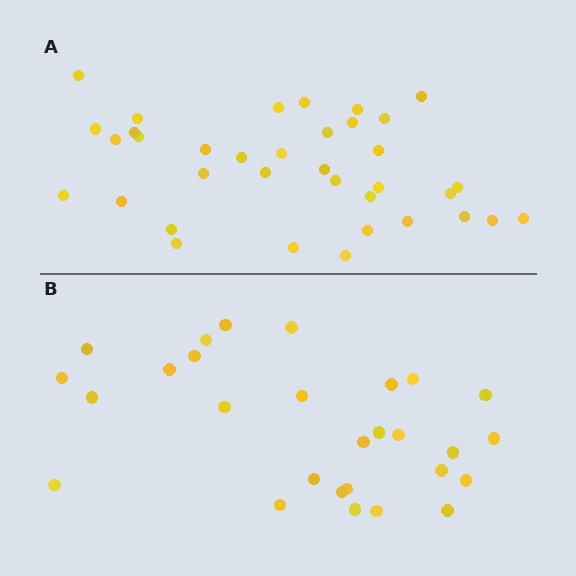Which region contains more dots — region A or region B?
Region A (the top region) has more dots.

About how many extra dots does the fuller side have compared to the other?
Region A has roughly 8 or so more dots than region B.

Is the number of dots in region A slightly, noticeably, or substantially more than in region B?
Region A has noticeably more, but not dramatically so. The ratio is roughly 1.3 to 1.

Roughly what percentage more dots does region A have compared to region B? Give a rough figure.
About 30% more.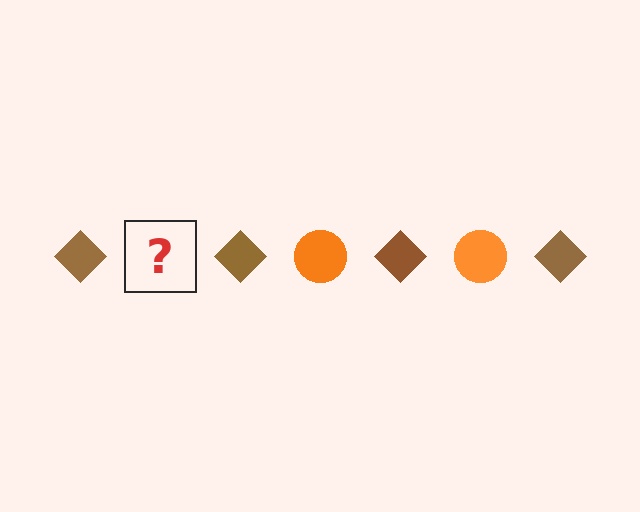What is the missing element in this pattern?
The missing element is an orange circle.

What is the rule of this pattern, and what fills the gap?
The rule is that the pattern alternates between brown diamond and orange circle. The gap should be filled with an orange circle.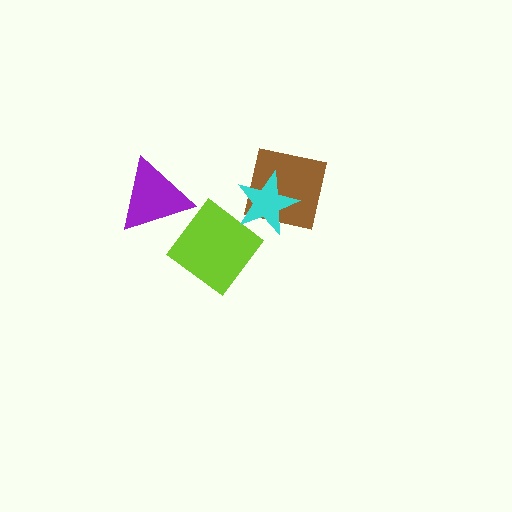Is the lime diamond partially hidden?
No, no other shape covers it.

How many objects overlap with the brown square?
1 object overlaps with the brown square.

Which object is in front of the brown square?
The cyan star is in front of the brown square.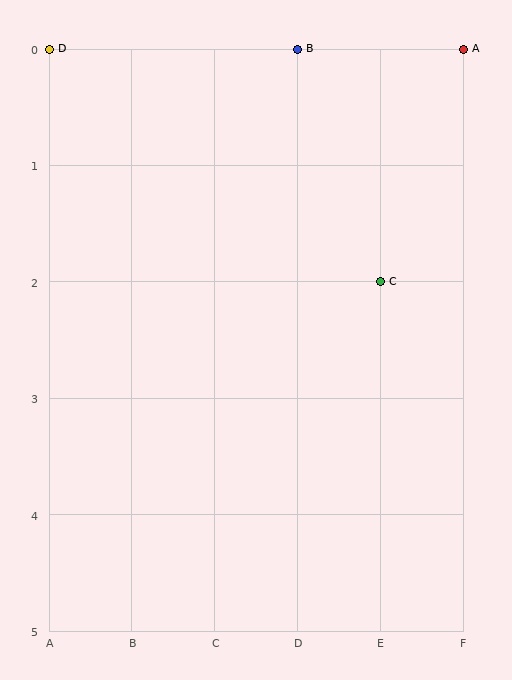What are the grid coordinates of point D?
Point D is at grid coordinates (A, 0).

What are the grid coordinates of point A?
Point A is at grid coordinates (F, 0).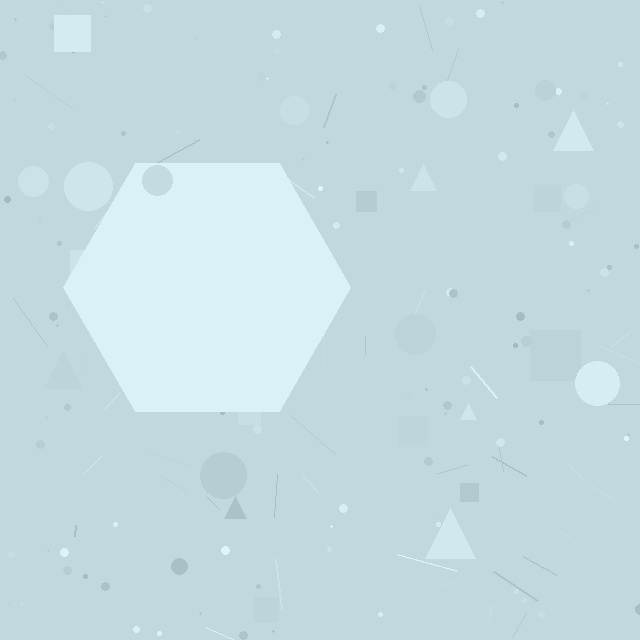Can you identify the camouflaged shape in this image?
The camouflaged shape is a hexagon.